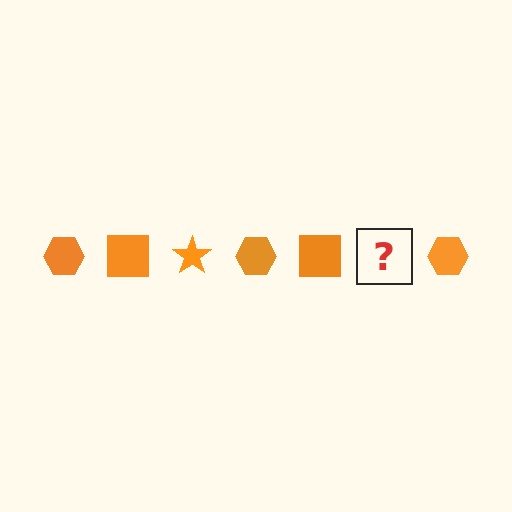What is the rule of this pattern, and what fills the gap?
The rule is that the pattern cycles through hexagon, square, star shapes in orange. The gap should be filled with an orange star.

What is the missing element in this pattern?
The missing element is an orange star.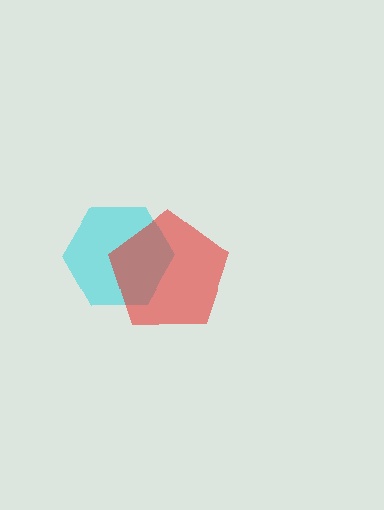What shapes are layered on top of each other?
The layered shapes are: a cyan hexagon, a red pentagon.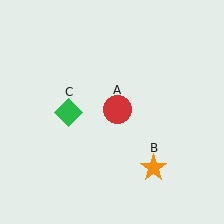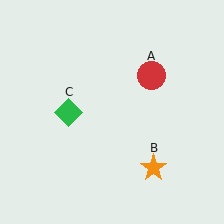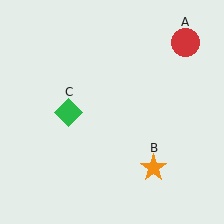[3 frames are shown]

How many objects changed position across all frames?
1 object changed position: red circle (object A).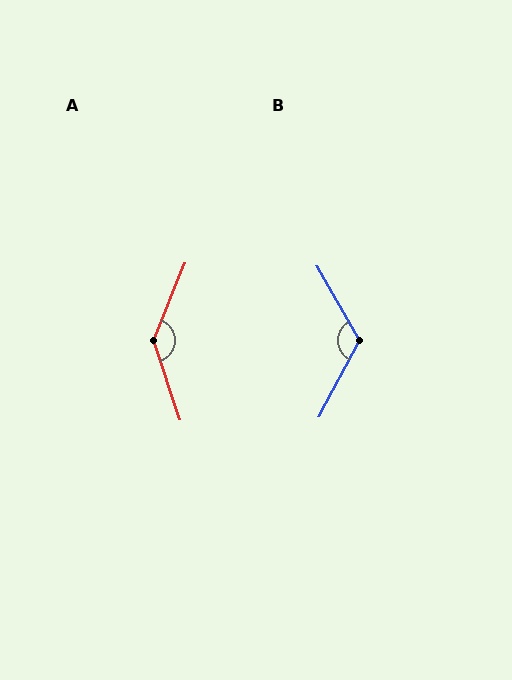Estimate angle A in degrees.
Approximately 139 degrees.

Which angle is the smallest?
B, at approximately 122 degrees.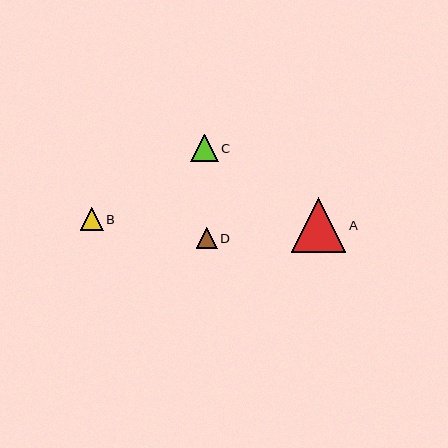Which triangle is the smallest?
Triangle D is the smallest with a size of approximately 21 pixels.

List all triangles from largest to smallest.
From largest to smallest: A, C, B, D.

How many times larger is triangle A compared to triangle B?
Triangle A is approximately 2.4 times the size of triangle B.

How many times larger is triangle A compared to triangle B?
Triangle A is approximately 2.4 times the size of triangle B.